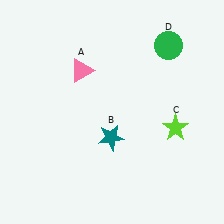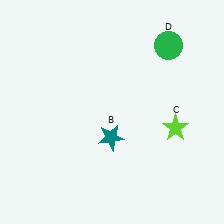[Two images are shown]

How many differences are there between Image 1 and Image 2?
There is 1 difference between the two images.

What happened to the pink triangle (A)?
The pink triangle (A) was removed in Image 2. It was in the top-left area of Image 1.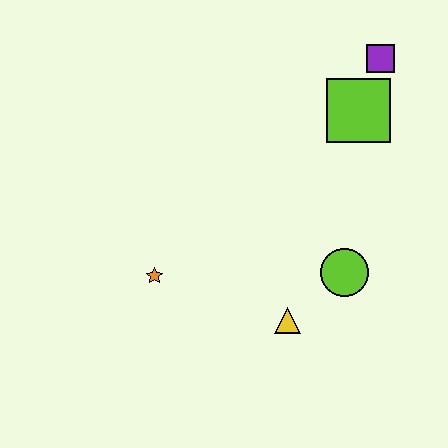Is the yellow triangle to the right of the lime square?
No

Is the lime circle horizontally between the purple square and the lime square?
No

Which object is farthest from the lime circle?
The purple square is farthest from the lime circle.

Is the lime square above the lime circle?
Yes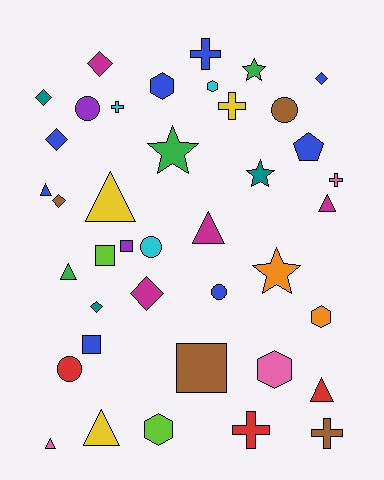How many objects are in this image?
There are 40 objects.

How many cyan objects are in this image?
There are 3 cyan objects.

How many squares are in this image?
There are 4 squares.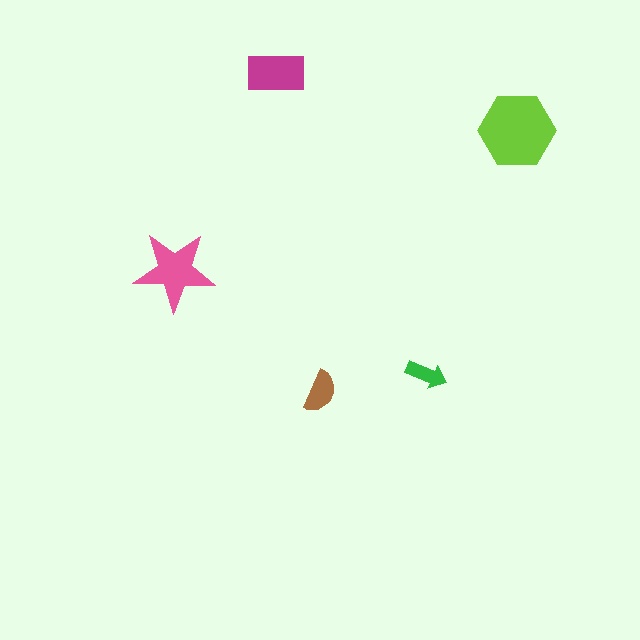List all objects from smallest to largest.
The green arrow, the brown semicircle, the magenta rectangle, the pink star, the lime hexagon.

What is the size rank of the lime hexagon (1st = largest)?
1st.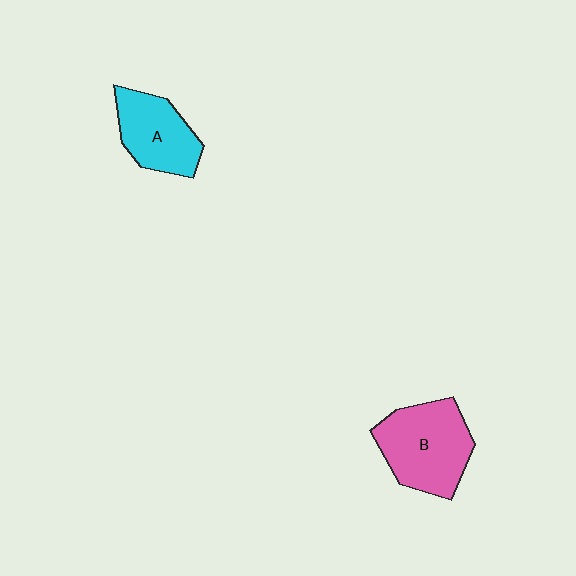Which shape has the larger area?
Shape B (pink).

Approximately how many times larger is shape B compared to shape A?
Approximately 1.3 times.